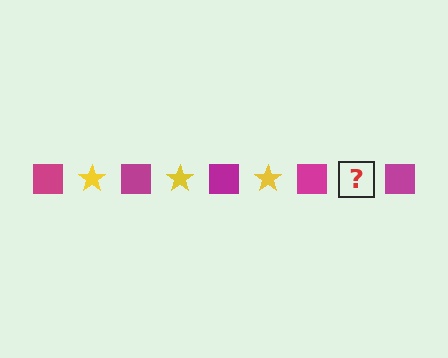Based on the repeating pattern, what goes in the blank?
The blank should be a yellow star.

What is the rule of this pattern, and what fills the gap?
The rule is that the pattern alternates between magenta square and yellow star. The gap should be filled with a yellow star.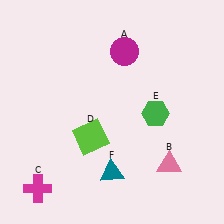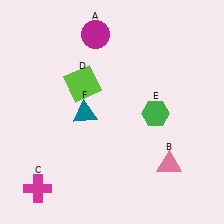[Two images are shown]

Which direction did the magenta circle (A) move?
The magenta circle (A) moved left.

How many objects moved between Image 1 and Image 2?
3 objects moved between the two images.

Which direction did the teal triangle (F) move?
The teal triangle (F) moved up.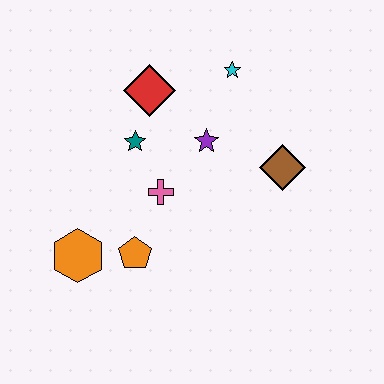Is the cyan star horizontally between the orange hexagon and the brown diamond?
Yes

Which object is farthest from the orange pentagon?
The cyan star is farthest from the orange pentagon.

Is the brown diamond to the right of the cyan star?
Yes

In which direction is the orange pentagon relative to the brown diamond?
The orange pentagon is to the left of the brown diamond.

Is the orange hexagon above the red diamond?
No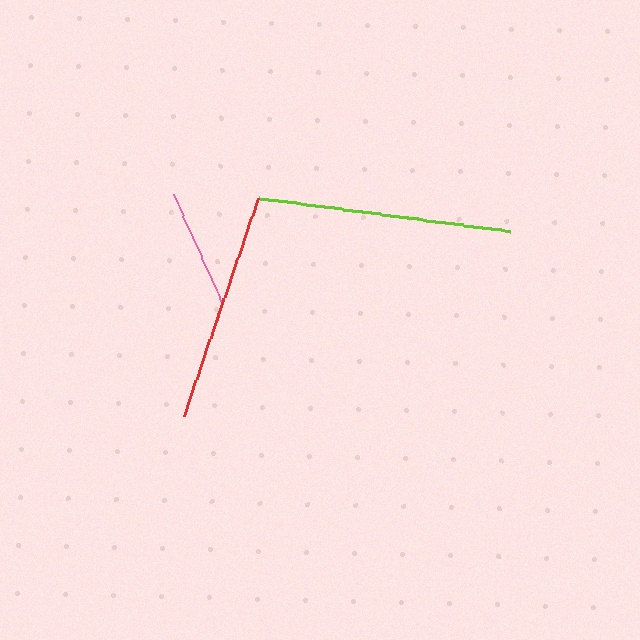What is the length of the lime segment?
The lime segment is approximately 254 pixels long.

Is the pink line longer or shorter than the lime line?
The lime line is longer than the pink line.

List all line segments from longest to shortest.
From longest to shortest: lime, red, pink.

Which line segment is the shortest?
The pink line is the shortest at approximately 116 pixels.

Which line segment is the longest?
The lime line is the longest at approximately 254 pixels.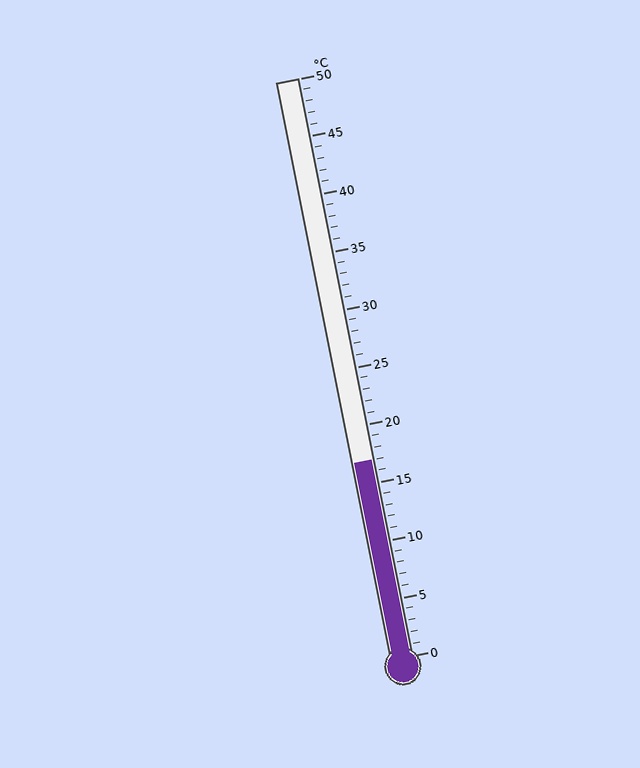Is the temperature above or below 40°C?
The temperature is below 40°C.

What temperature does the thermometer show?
The thermometer shows approximately 17°C.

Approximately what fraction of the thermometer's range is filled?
The thermometer is filled to approximately 35% of its range.